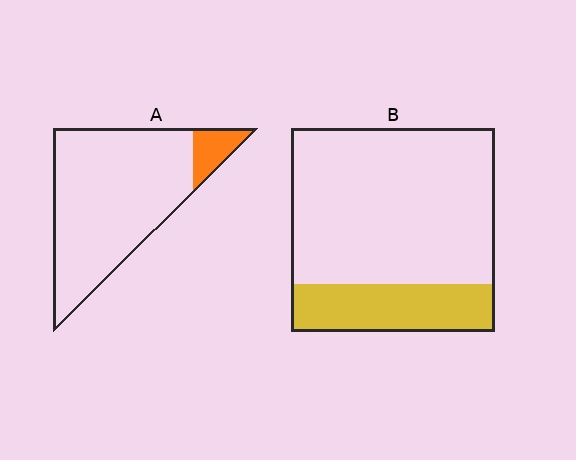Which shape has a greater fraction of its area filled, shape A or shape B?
Shape B.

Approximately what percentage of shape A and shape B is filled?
A is approximately 10% and B is approximately 25%.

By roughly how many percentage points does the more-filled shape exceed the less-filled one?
By roughly 15 percentage points (B over A).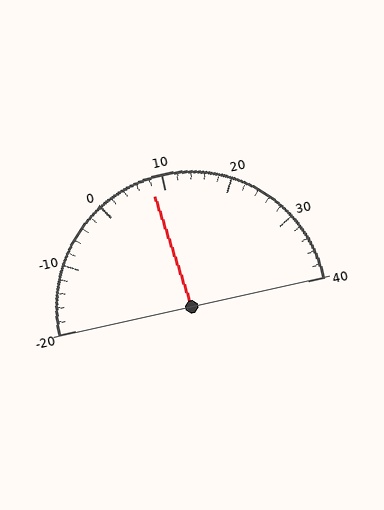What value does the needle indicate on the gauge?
The needle indicates approximately 8.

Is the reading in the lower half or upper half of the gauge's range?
The reading is in the lower half of the range (-20 to 40).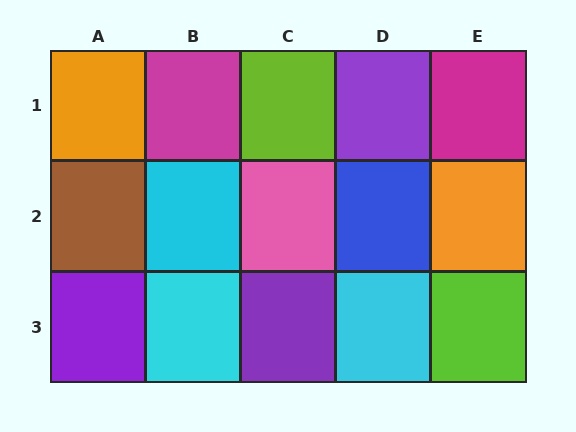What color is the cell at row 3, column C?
Purple.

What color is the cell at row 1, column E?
Magenta.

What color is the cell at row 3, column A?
Purple.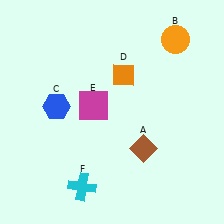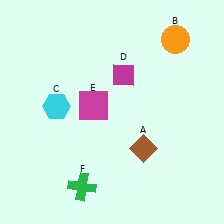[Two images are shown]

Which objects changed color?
C changed from blue to cyan. D changed from orange to magenta. F changed from cyan to green.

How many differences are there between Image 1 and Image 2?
There are 3 differences between the two images.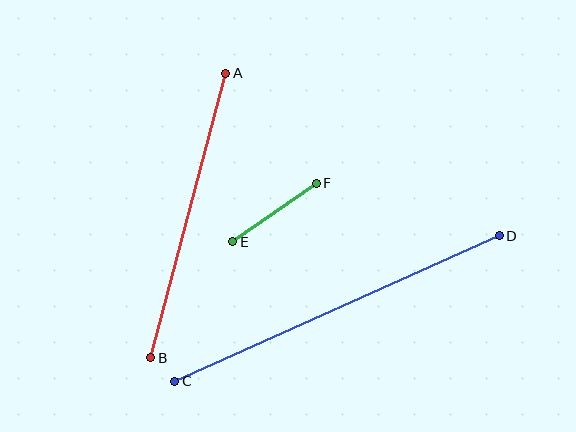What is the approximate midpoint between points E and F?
The midpoint is at approximately (275, 212) pixels.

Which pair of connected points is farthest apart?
Points C and D are farthest apart.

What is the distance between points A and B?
The distance is approximately 294 pixels.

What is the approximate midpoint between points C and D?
The midpoint is at approximately (337, 309) pixels.